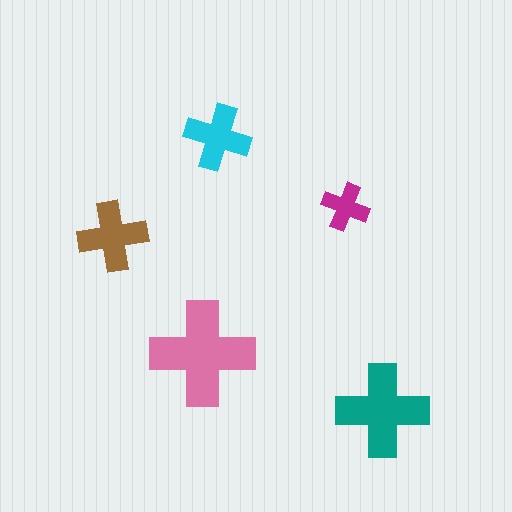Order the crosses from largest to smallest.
the pink one, the teal one, the brown one, the cyan one, the magenta one.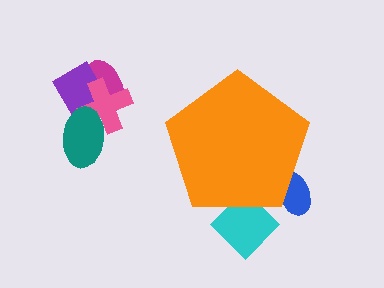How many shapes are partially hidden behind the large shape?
2 shapes are partially hidden.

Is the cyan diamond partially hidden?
Yes, the cyan diamond is partially hidden behind the orange pentagon.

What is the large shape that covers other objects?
An orange pentagon.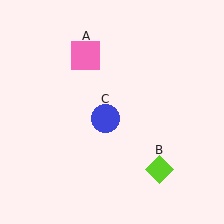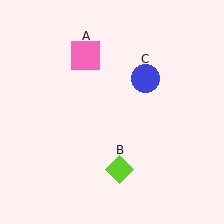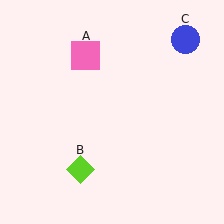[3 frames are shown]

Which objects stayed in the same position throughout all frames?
Pink square (object A) remained stationary.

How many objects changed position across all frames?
2 objects changed position: lime diamond (object B), blue circle (object C).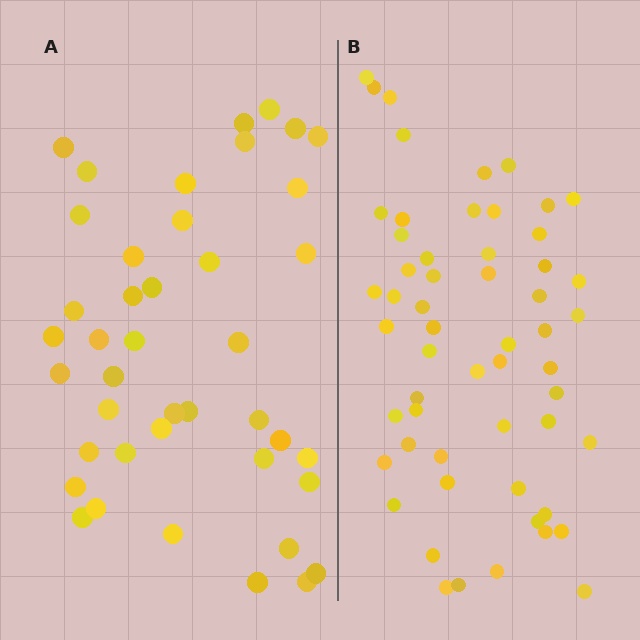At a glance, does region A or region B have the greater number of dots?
Region B (the right region) has more dots.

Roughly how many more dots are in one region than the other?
Region B has approximately 15 more dots than region A.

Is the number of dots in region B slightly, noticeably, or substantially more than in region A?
Region B has noticeably more, but not dramatically so. The ratio is roughly 1.3 to 1.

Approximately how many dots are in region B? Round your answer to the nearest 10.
About 60 dots. (The exact count is 56, which rounds to 60.)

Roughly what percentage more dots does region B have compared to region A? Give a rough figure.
About 35% more.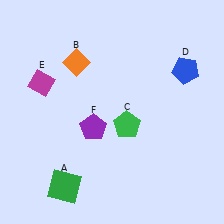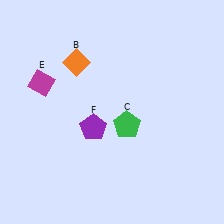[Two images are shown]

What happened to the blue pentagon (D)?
The blue pentagon (D) was removed in Image 2. It was in the top-right area of Image 1.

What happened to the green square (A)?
The green square (A) was removed in Image 2. It was in the bottom-left area of Image 1.